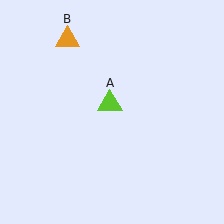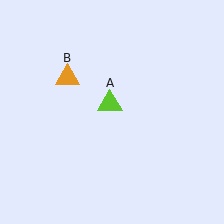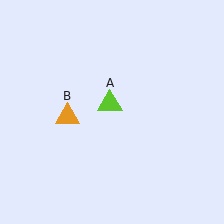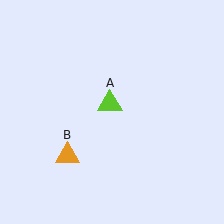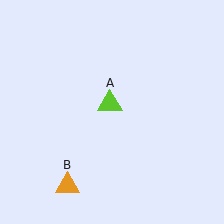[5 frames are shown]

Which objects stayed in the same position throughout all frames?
Lime triangle (object A) remained stationary.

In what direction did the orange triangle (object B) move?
The orange triangle (object B) moved down.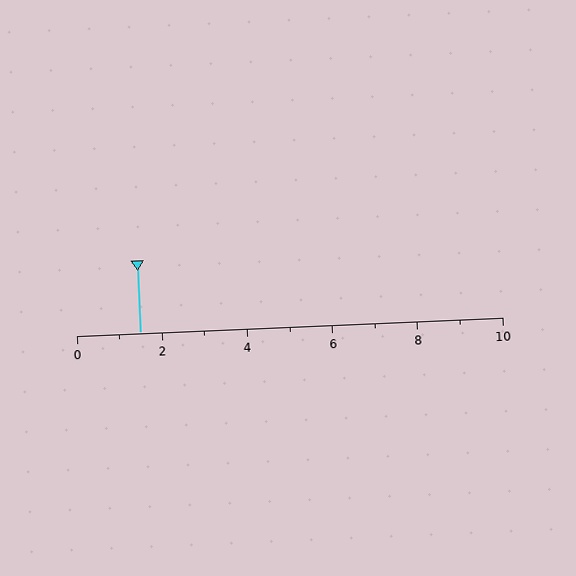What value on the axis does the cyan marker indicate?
The marker indicates approximately 1.5.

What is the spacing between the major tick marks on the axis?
The major ticks are spaced 2 apart.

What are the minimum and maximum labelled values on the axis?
The axis runs from 0 to 10.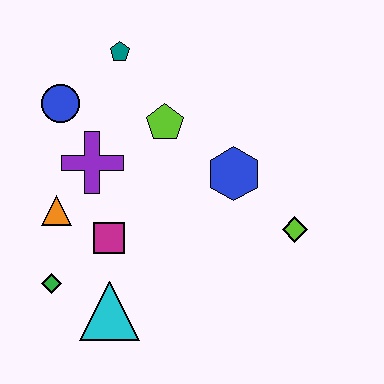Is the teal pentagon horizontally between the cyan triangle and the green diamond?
No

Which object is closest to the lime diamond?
The blue hexagon is closest to the lime diamond.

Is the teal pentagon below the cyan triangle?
No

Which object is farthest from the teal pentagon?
The cyan triangle is farthest from the teal pentagon.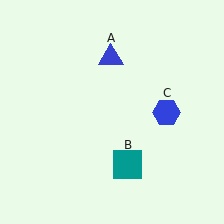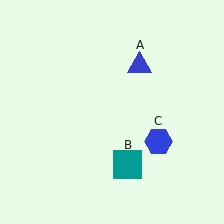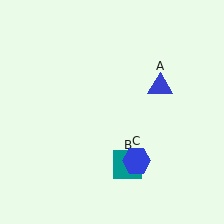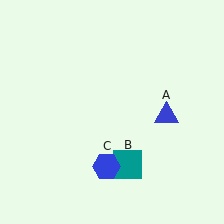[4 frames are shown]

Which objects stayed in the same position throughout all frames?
Teal square (object B) remained stationary.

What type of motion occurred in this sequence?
The blue triangle (object A), blue hexagon (object C) rotated clockwise around the center of the scene.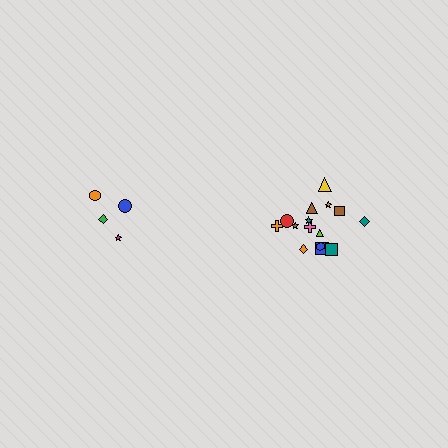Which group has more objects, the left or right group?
The right group.